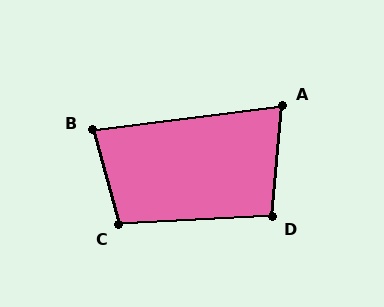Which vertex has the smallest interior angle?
A, at approximately 78 degrees.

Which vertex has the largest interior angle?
C, at approximately 102 degrees.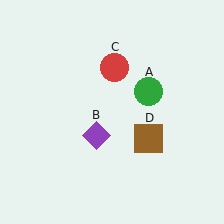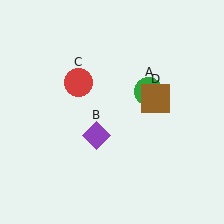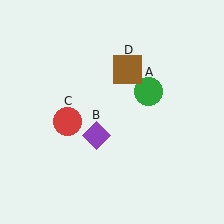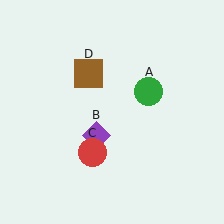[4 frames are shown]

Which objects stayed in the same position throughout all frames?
Green circle (object A) and purple diamond (object B) remained stationary.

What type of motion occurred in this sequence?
The red circle (object C), brown square (object D) rotated counterclockwise around the center of the scene.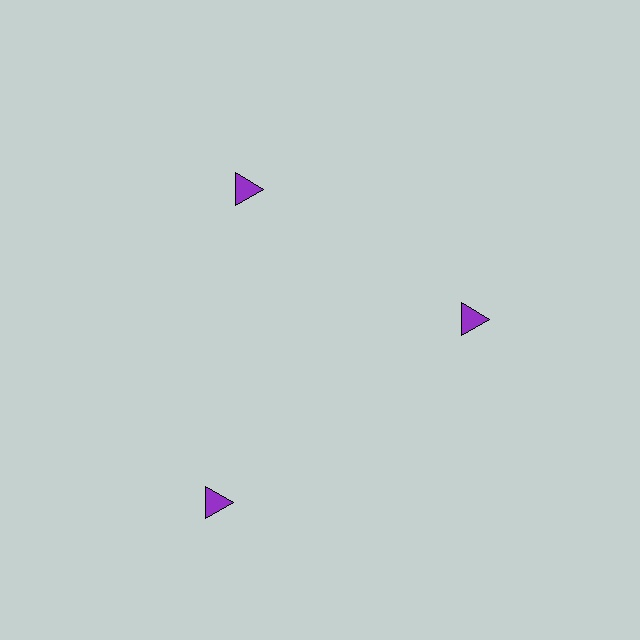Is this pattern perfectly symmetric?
No. The 3 purple triangles are arranged in a ring, but one element near the 7 o'clock position is pushed outward from the center, breaking the 3-fold rotational symmetry.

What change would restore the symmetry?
The symmetry would be restored by moving it inward, back onto the ring so that all 3 triangles sit at equal angles and equal distance from the center.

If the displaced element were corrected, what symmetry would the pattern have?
It would have 3-fold rotational symmetry — the pattern would map onto itself every 120 degrees.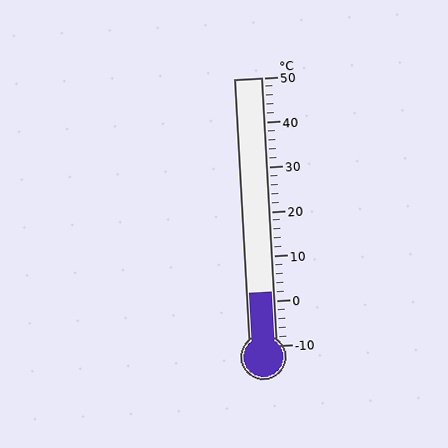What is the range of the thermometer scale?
The thermometer scale ranges from -10°C to 50°C.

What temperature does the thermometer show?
The thermometer shows approximately 2°C.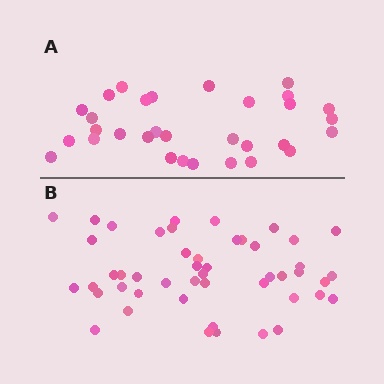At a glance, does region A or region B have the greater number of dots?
Region B (the bottom region) has more dots.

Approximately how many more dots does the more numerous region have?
Region B has approximately 15 more dots than region A.